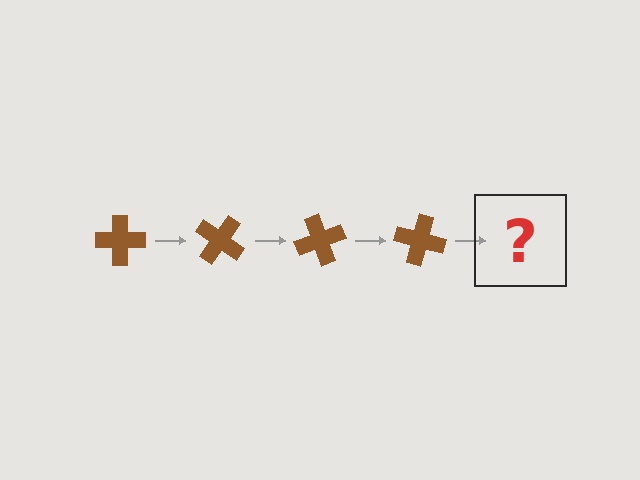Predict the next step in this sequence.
The next step is a brown cross rotated 140 degrees.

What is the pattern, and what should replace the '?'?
The pattern is that the cross rotates 35 degrees each step. The '?' should be a brown cross rotated 140 degrees.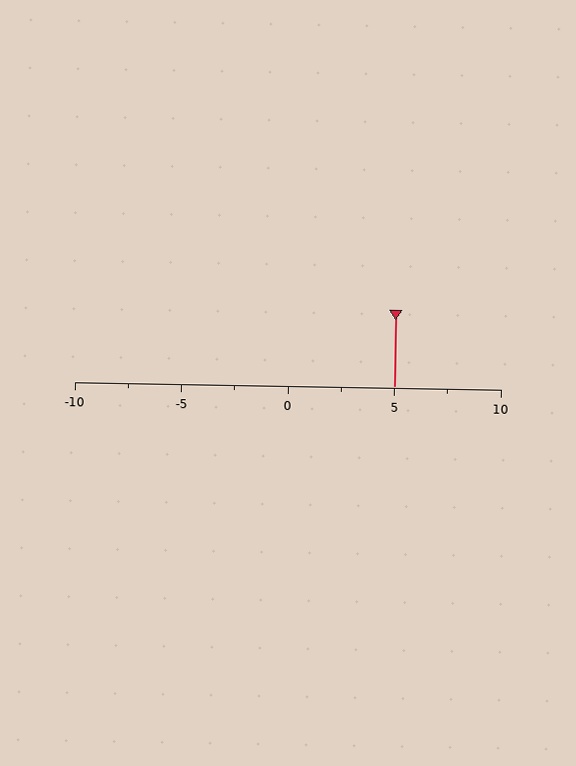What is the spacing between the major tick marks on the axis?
The major ticks are spaced 5 apart.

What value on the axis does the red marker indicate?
The marker indicates approximately 5.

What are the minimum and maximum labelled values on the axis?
The axis runs from -10 to 10.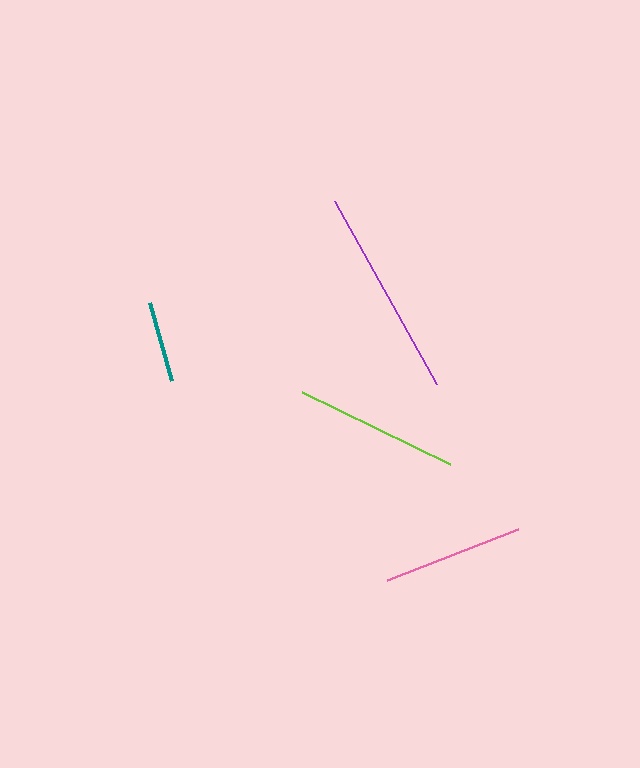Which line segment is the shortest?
The teal line is the shortest at approximately 81 pixels.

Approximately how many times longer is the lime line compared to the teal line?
The lime line is approximately 2.0 times the length of the teal line.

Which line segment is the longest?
The purple line is the longest at approximately 210 pixels.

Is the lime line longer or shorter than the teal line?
The lime line is longer than the teal line.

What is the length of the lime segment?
The lime segment is approximately 164 pixels long.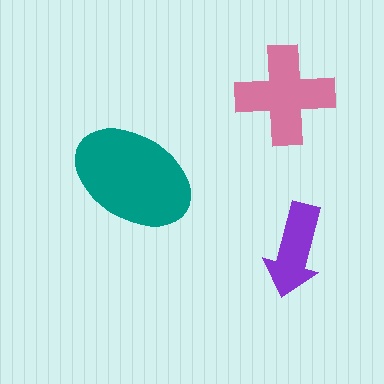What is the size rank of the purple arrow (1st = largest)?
3rd.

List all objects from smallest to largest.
The purple arrow, the pink cross, the teal ellipse.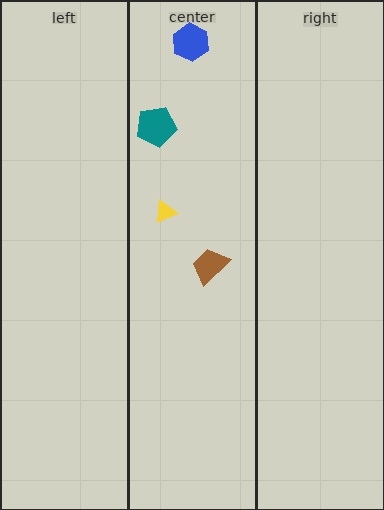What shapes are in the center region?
The teal pentagon, the blue hexagon, the brown trapezoid, the yellow triangle.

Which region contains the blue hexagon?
The center region.